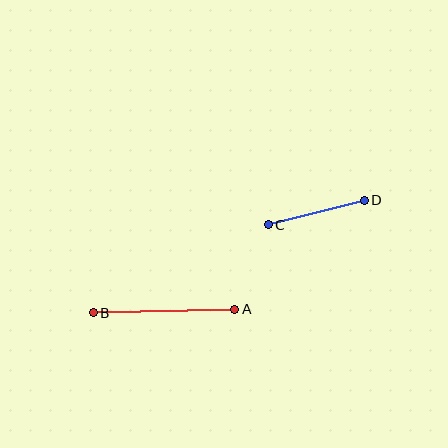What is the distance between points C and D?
The distance is approximately 99 pixels.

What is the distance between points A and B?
The distance is approximately 142 pixels.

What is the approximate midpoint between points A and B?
The midpoint is at approximately (164, 311) pixels.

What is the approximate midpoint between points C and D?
The midpoint is at approximately (316, 212) pixels.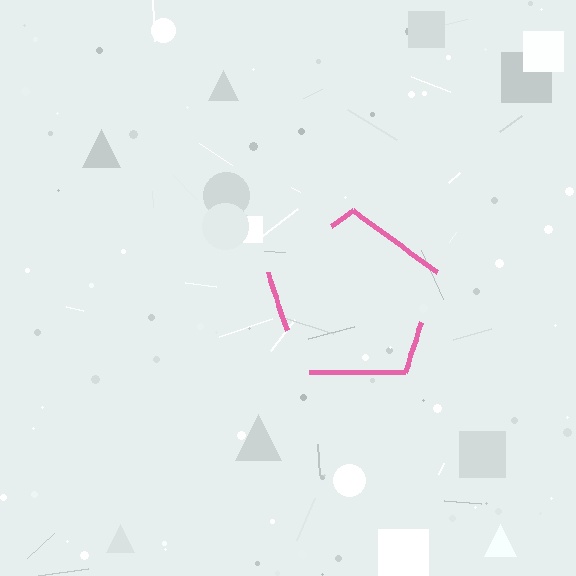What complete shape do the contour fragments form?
The contour fragments form a pentagon.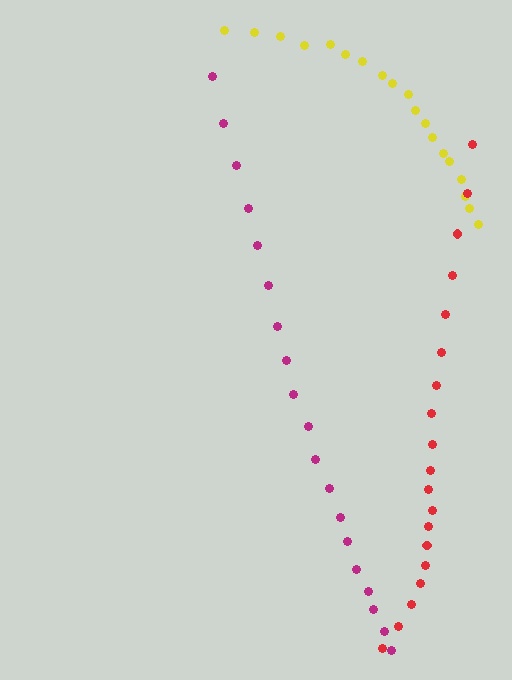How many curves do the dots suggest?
There are 3 distinct paths.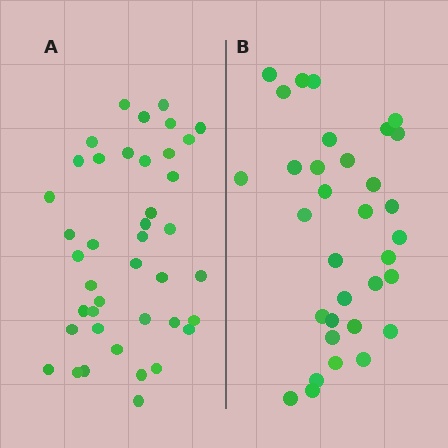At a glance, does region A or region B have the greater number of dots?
Region A (the left region) has more dots.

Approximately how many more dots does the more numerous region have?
Region A has roughly 8 or so more dots than region B.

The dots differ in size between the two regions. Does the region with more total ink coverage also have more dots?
No. Region B has more total ink coverage because its dots are larger, but region A actually contains more individual dots. Total area can be misleading — the number of items is what matters here.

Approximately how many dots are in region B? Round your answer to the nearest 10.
About 30 dots. (The exact count is 33, which rounds to 30.)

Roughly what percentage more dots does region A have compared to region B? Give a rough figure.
About 25% more.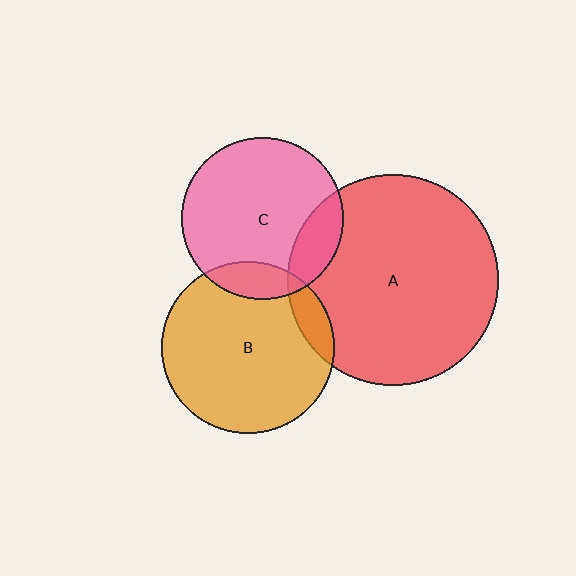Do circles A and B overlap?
Yes.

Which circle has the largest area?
Circle A (red).